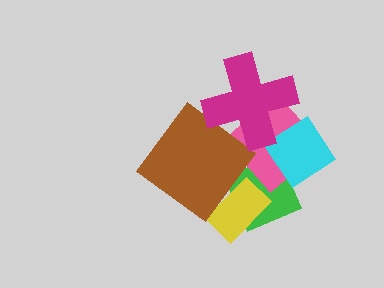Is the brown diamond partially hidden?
Yes, it is partially covered by another shape.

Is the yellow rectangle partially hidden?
Yes, it is partially covered by another shape.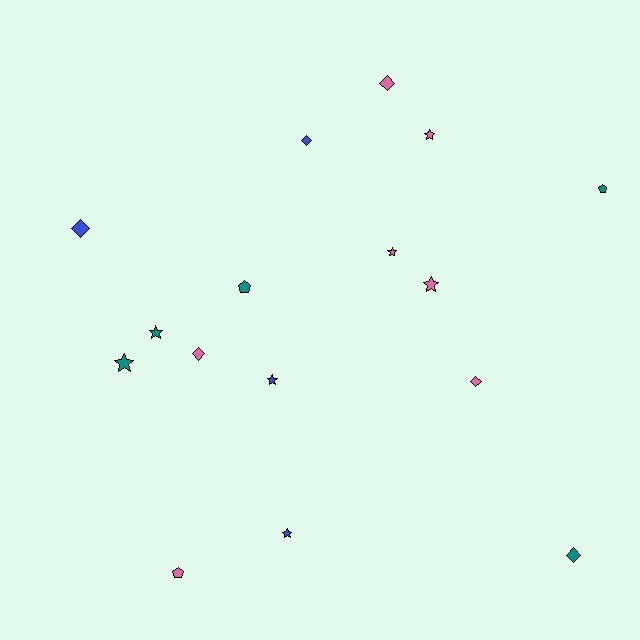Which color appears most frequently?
Pink, with 7 objects.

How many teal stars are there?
There are 2 teal stars.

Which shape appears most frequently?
Star, with 7 objects.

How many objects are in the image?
There are 16 objects.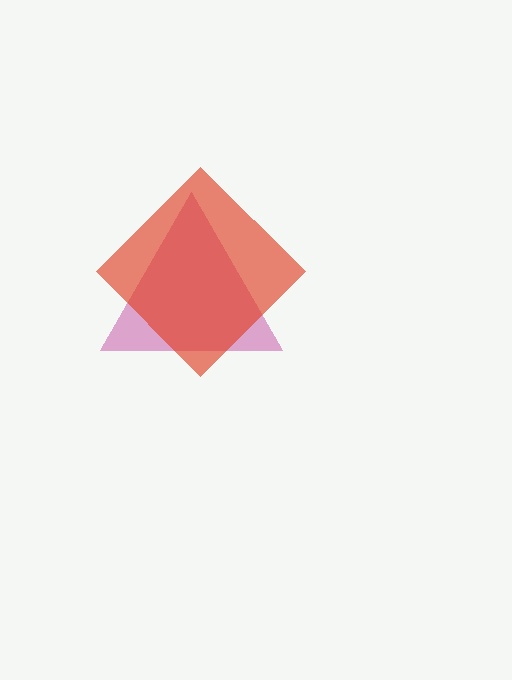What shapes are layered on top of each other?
The layered shapes are: a magenta triangle, a red diamond.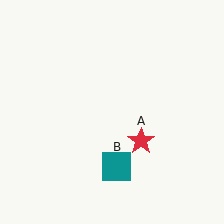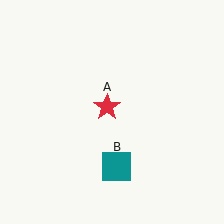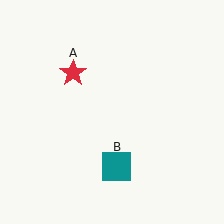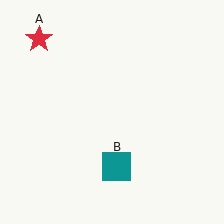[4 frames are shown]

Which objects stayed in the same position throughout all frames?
Teal square (object B) remained stationary.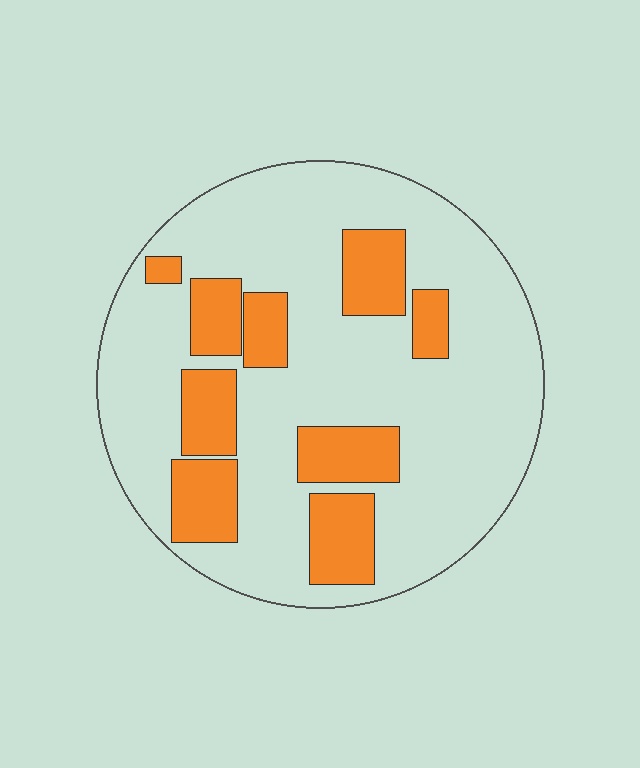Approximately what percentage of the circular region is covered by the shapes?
Approximately 25%.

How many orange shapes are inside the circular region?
9.